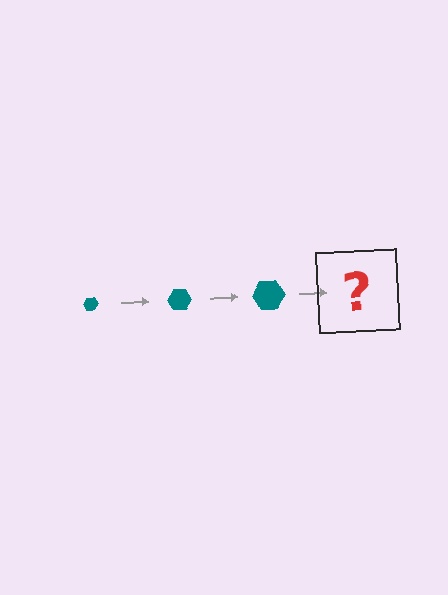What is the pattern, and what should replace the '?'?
The pattern is that the hexagon gets progressively larger each step. The '?' should be a teal hexagon, larger than the previous one.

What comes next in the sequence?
The next element should be a teal hexagon, larger than the previous one.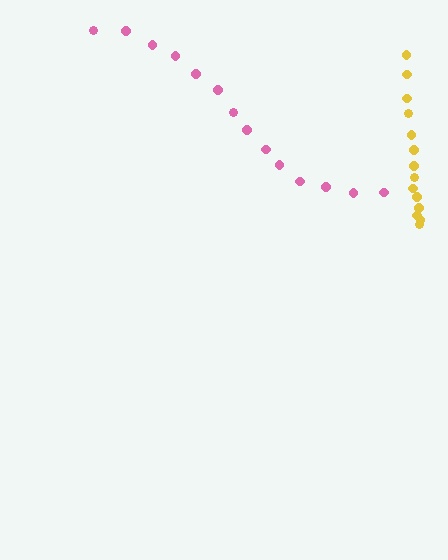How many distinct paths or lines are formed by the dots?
There are 2 distinct paths.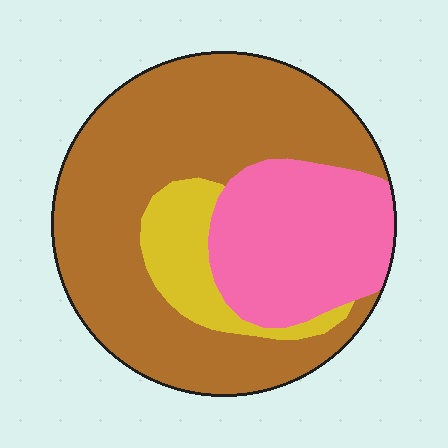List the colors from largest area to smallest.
From largest to smallest: brown, pink, yellow.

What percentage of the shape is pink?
Pink takes up between a quarter and a half of the shape.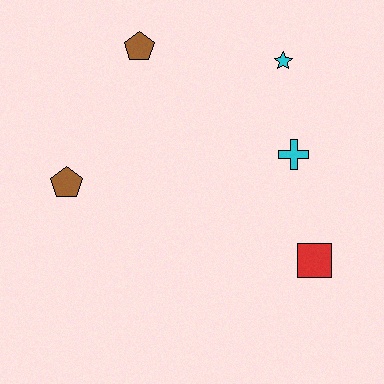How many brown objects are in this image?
There are 2 brown objects.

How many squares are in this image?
There is 1 square.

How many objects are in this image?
There are 5 objects.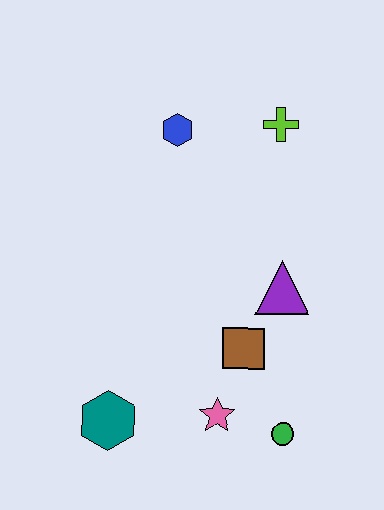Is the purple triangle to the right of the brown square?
Yes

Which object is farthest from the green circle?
The blue hexagon is farthest from the green circle.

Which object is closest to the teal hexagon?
The pink star is closest to the teal hexagon.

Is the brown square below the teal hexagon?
No